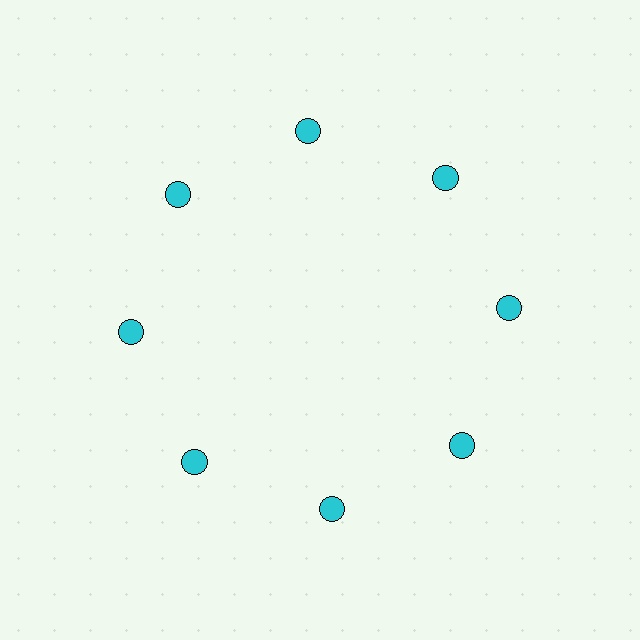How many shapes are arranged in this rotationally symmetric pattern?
There are 8 shapes, arranged in 8 groups of 1.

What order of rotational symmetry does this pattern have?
This pattern has 8-fold rotational symmetry.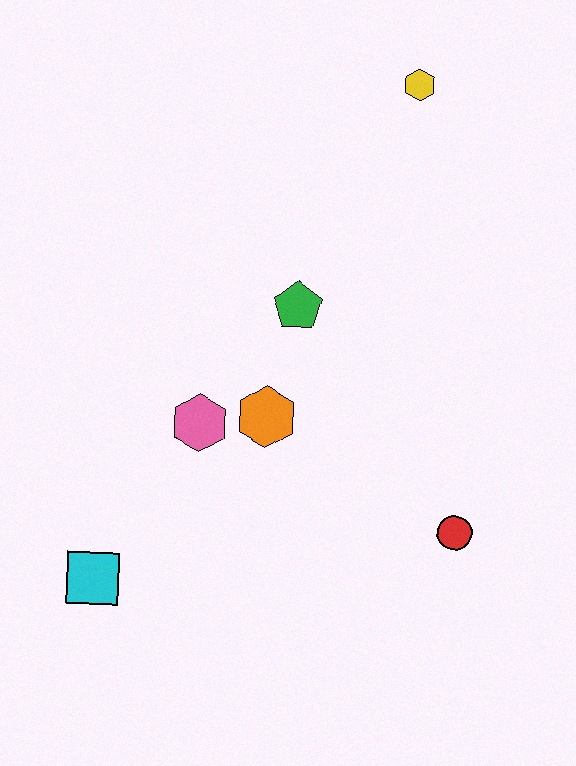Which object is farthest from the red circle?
The yellow hexagon is farthest from the red circle.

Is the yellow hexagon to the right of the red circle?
No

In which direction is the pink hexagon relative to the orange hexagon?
The pink hexagon is to the left of the orange hexagon.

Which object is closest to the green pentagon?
The orange hexagon is closest to the green pentagon.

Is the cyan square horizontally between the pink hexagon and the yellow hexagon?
No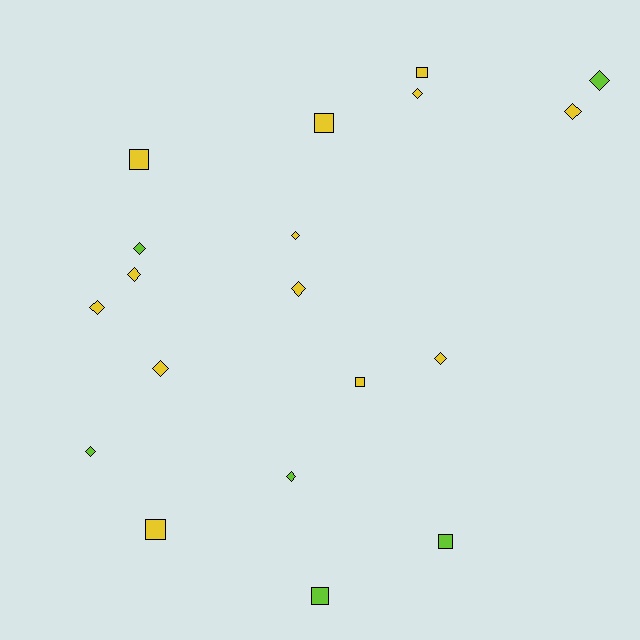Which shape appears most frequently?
Diamond, with 12 objects.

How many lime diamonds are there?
There are 4 lime diamonds.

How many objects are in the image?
There are 19 objects.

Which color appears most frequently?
Yellow, with 13 objects.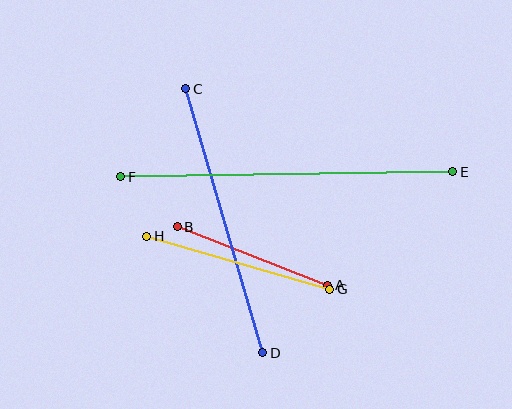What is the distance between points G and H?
The distance is approximately 190 pixels.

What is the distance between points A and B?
The distance is approximately 161 pixels.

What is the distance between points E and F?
The distance is approximately 332 pixels.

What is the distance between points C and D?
The distance is approximately 275 pixels.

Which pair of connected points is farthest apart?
Points E and F are farthest apart.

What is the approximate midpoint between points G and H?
The midpoint is at approximately (238, 263) pixels.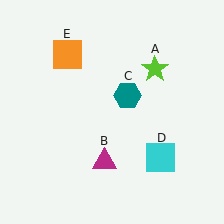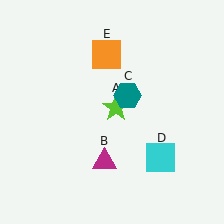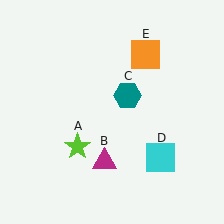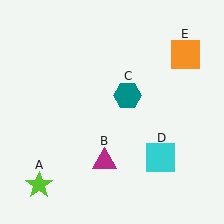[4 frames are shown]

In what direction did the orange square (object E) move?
The orange square (object E) moved right.